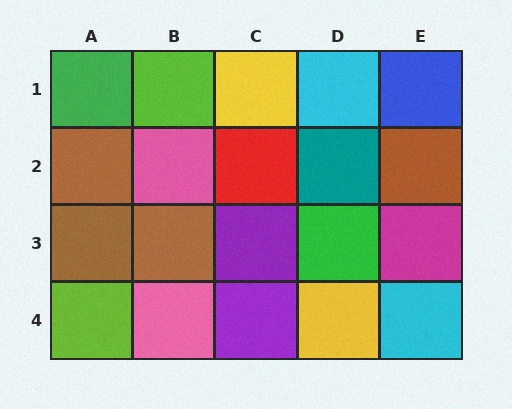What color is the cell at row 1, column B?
Lime.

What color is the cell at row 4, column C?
Purple.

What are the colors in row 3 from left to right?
Brown, brown, purple, green, magenta.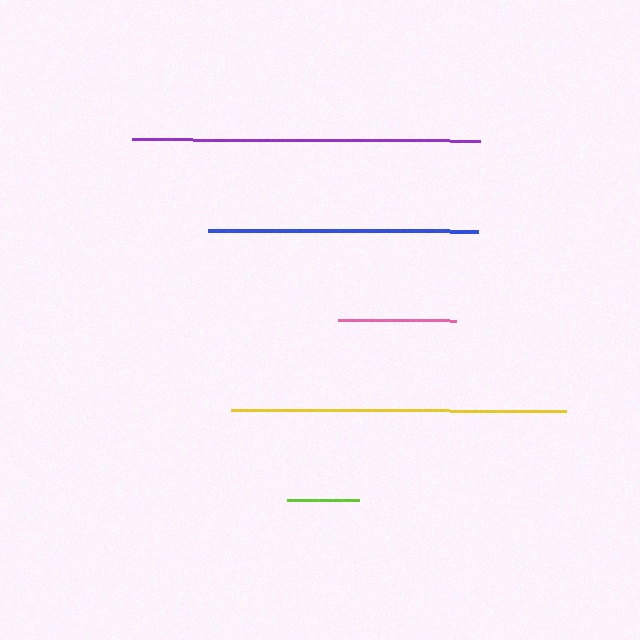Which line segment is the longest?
The purple line is the longest at approximately 348 pixels.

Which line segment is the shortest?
The lime line is the shortest at approximately 72 pixels.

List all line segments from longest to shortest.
From longest to shortest: purple, yellow, blue, pink, lime.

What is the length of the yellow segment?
The yellow segment is approximately 335 pixels long.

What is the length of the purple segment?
The purple segment is approximately 348 pixels long.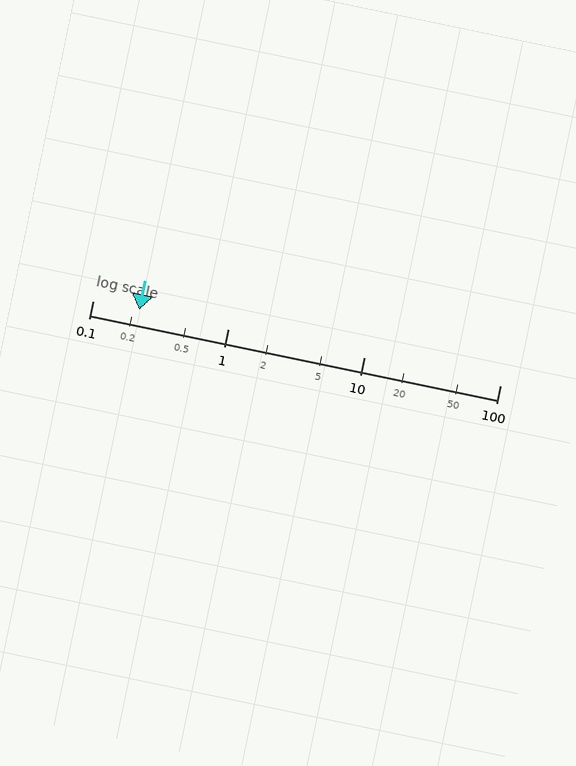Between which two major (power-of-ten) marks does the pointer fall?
The pointer is between 0.1 and 1.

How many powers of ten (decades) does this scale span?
The scale spans 3 decades, from 0.1 to 100.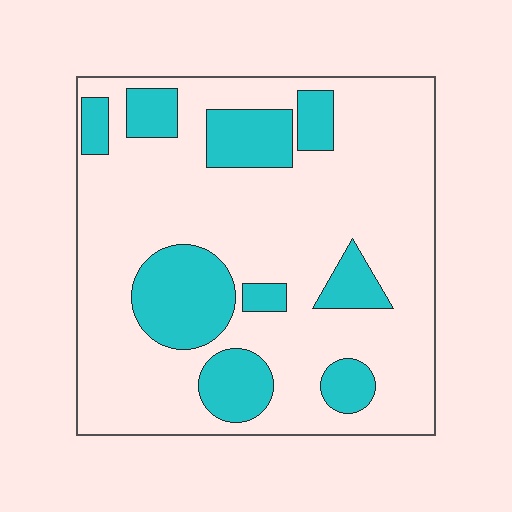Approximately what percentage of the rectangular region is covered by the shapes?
Approximately 25%.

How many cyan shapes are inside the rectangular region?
9.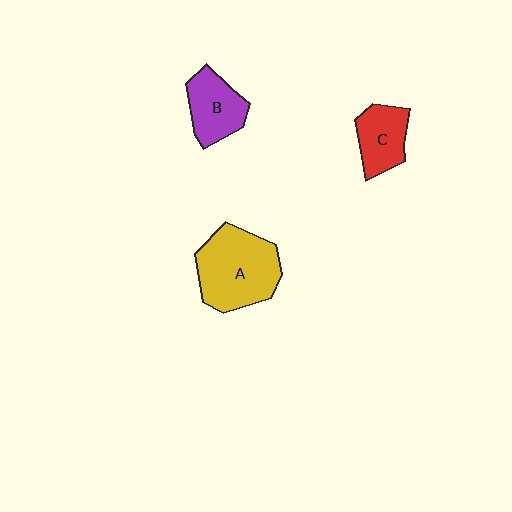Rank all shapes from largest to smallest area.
From largest to smallest: A (yellow), B (purple), C (red).